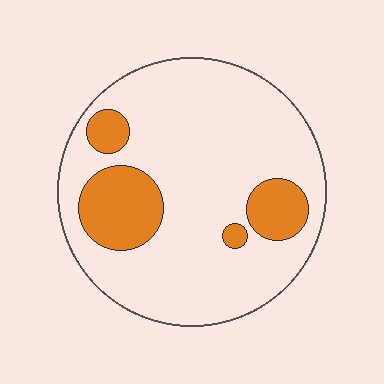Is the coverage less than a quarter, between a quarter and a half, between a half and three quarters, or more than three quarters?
Less than a quarter.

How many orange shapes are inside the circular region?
4.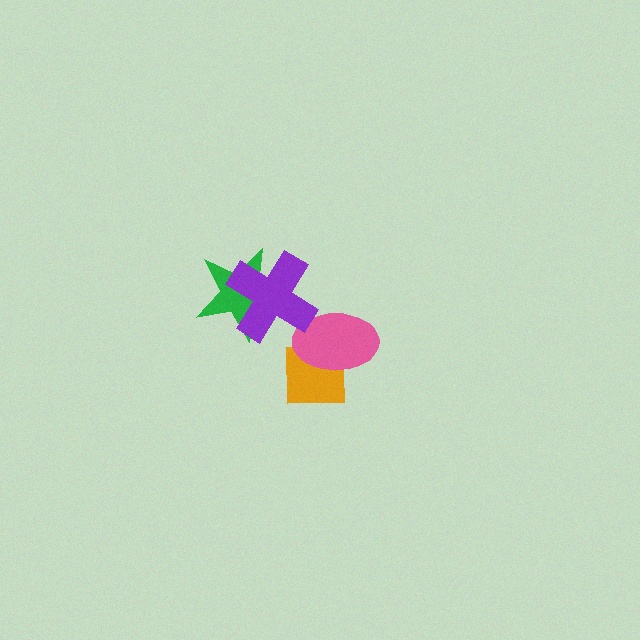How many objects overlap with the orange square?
1 object overlaps with the orange square.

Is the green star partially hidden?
Yes, it is partially covered by another shape.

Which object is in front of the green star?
The purple cross is in front of the green star.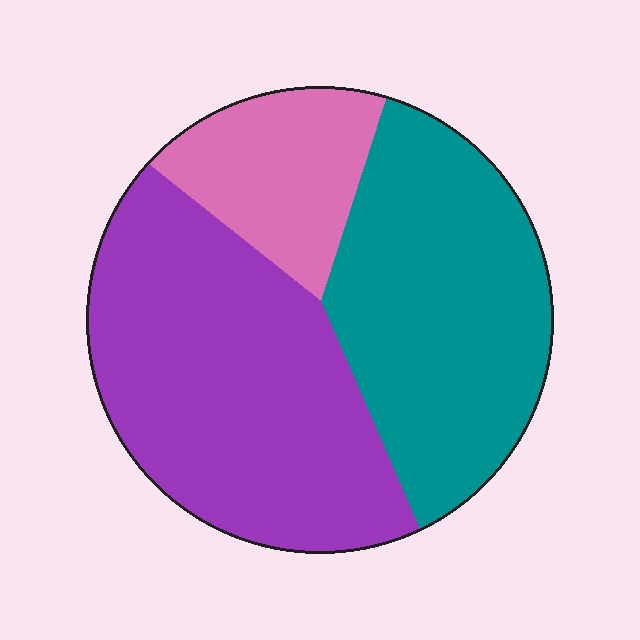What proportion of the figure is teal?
Teal takes up about three eighths (3/8) of the figure.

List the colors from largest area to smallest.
From largest to smallest: purple, teal, pink.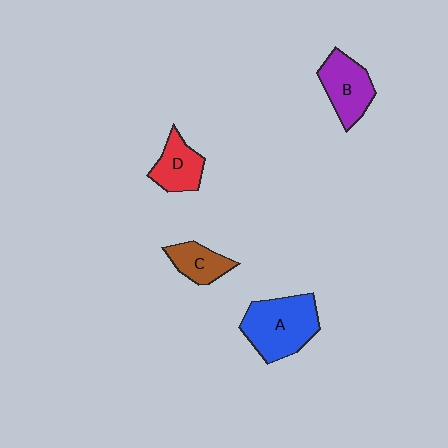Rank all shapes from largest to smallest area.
From largest to smallest: A (blue), B (purple), D (red), C (brown).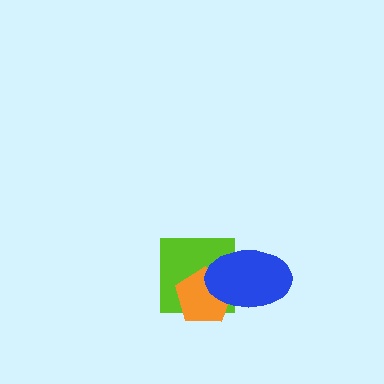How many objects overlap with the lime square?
2 objects overlap with the lime square.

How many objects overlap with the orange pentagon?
2 objects overlap with the orange pentagon.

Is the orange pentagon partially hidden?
Yes, it is partially covered by another shape.